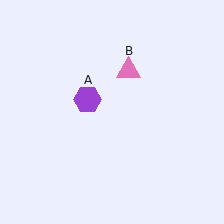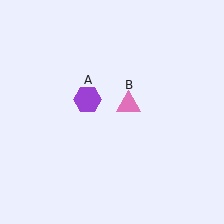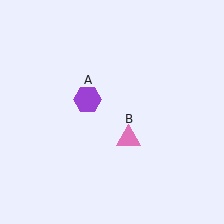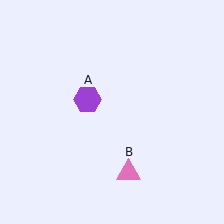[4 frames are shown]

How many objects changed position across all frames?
1 object changed position: pink triangle (object B).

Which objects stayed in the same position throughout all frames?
Purple hexagon (object A) remained stationary.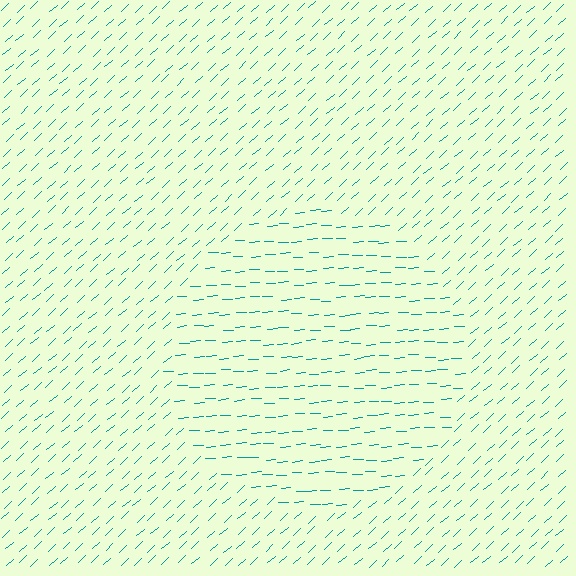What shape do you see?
I see a circle.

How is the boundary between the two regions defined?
The boundary is defined purely by a change in line orientation (approximately 39 degrees difference). All lines are the same color and thickness.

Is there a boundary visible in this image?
Yes, there is a texture boundary formed by a change in line orientation.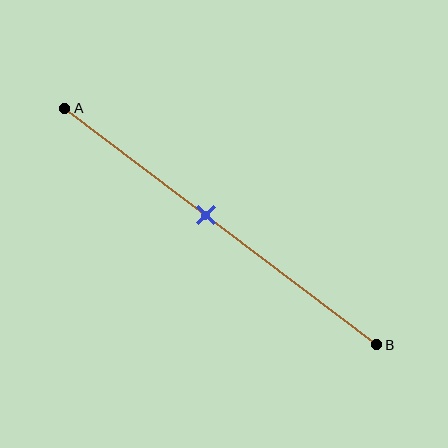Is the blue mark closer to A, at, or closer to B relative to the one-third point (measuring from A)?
The blue mark is closer to point B than the one-third point of segment AB.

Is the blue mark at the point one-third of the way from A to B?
No, the mark is at about 45% from A, not at the 33% one-third point.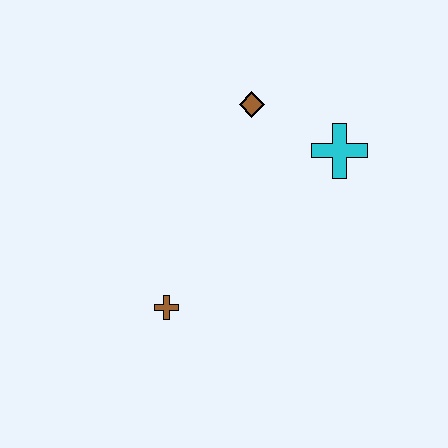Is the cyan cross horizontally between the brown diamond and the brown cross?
No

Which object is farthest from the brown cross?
The cyan cross is farthest from the brown cross.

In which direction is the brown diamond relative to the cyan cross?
The brown diamond is to the left of the cyan cross.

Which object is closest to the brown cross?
The brown diamond is closest to the brown cross.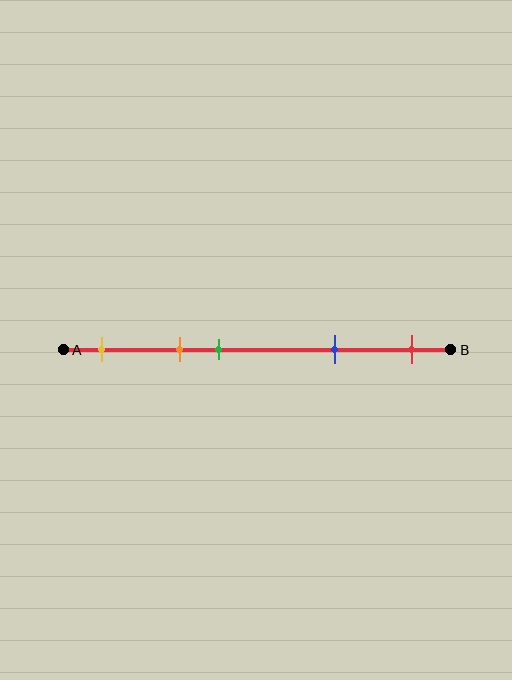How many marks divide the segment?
There are 5 marks dividing the segment.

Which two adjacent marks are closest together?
The orange and green marks are the closest adjacent pair.